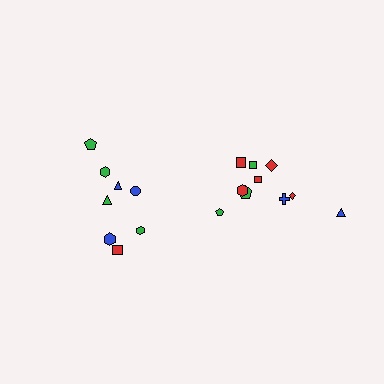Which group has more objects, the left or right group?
The right group.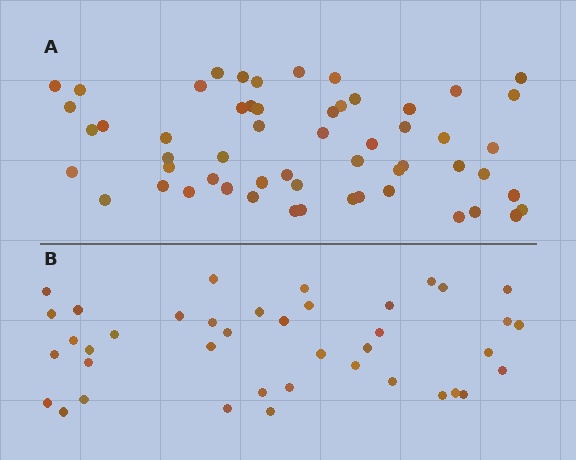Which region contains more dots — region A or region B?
Region A (the top region) has more dots.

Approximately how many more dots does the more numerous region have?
Region A has approximately 15 more dots than region B.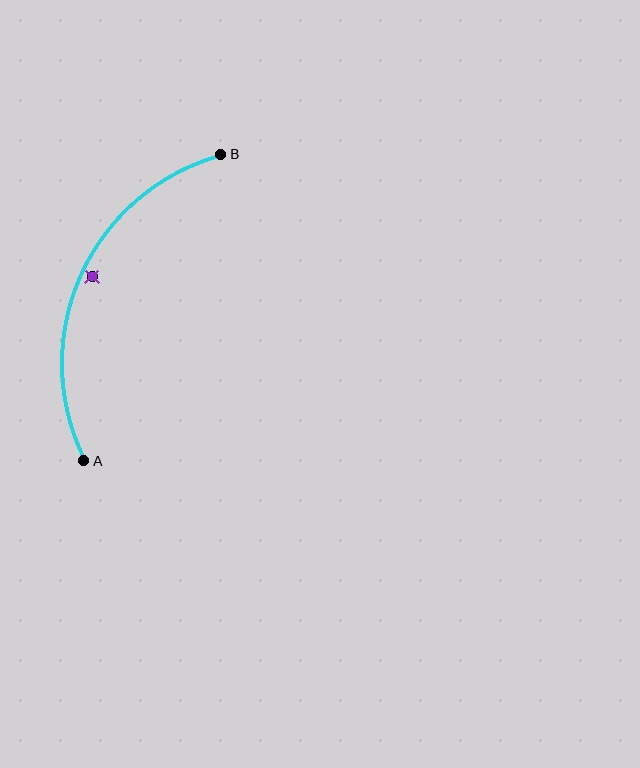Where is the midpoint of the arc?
The arc midpoint is the point on the curve farthest from the straight line joining A and B. It sits to the left of that line.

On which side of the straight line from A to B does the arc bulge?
The arc bulges to the left of the straight line connecting A and B.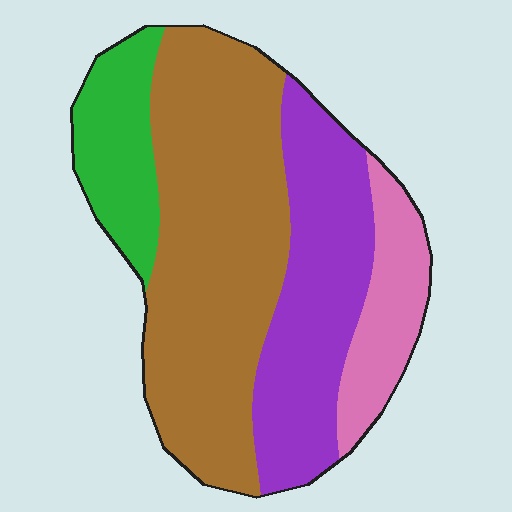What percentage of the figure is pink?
Pink takes up about one eighth (1/8) of the figure.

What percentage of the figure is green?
Green takes up less than a sixth of the figure.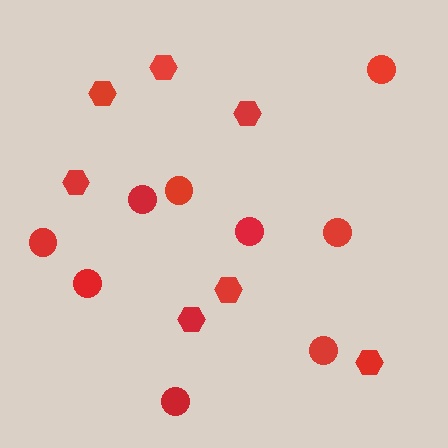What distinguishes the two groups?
There are 2 groups: one group of hexagons (7) and one group of circles (9).